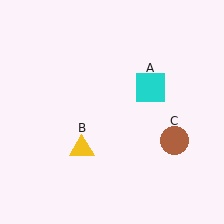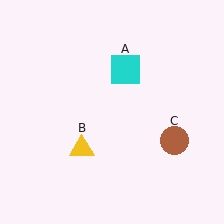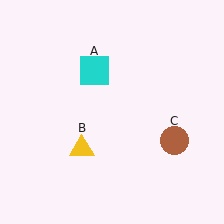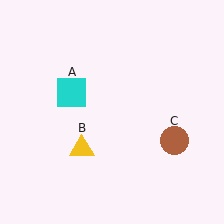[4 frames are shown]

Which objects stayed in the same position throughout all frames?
Yellow triangle (object B) and brown circle (object C) remained stationary.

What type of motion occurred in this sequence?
The cyan square (object A) rotated counterclockwise around the center of the scene.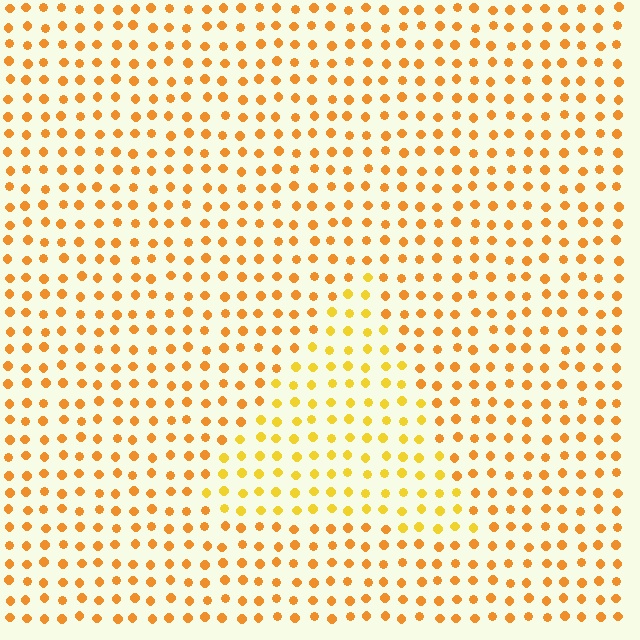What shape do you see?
I see a triangle.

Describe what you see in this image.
The image is filled with small orange elements in a uniform arrangement. A triangle-shaped region is visible where the elements are tinted to a slightly different hue, forming a subtle color boundary.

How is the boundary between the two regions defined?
The boundary is defined purely by a slight shift in hue (about 21 degrees). Spacing, size, and orientation are identical on both sides.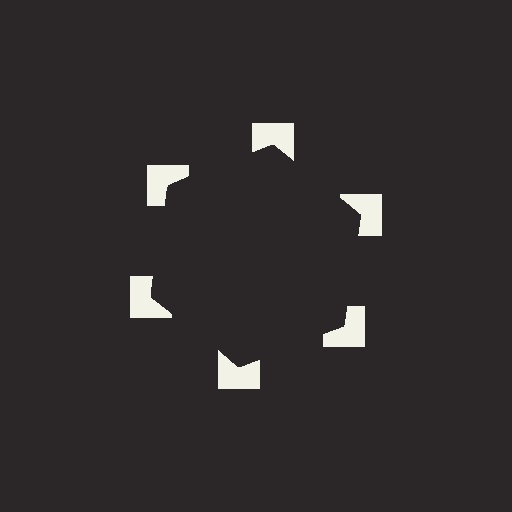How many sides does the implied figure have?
6 sides.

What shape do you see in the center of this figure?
An illusory hexagon — its edges are inferred from the aligned wedge cuts in the notched squares, not physically drawn.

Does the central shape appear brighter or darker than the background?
It typically appears slightly darker than the background, even though no actual brightness change is drawn.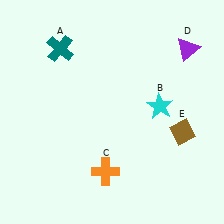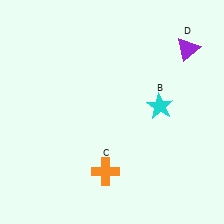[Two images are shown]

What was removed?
The brown diamond (E), the teal cross (A) were removed in Image 2.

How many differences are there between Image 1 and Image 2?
There are 2 differences between the two images.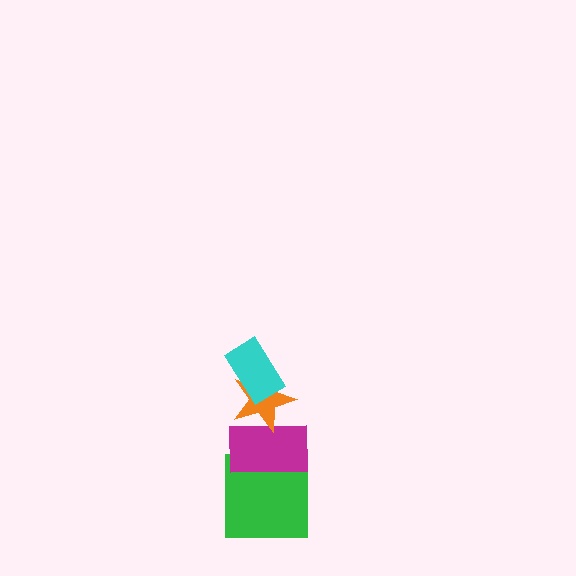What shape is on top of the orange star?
The cyan rectangle is on top of the orange star.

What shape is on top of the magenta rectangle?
The orange star is on top of the magenta rectangle.